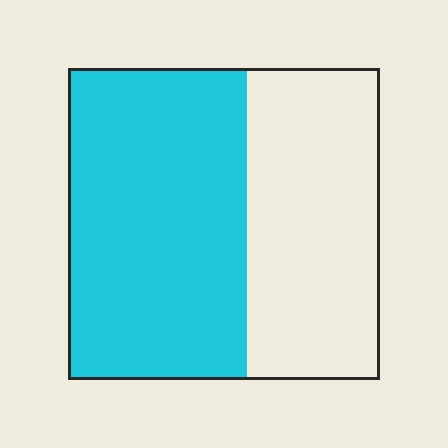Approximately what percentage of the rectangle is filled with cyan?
Approximately 55%.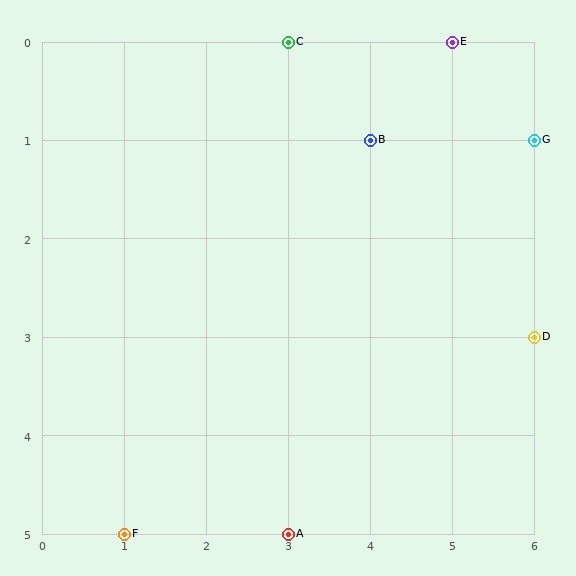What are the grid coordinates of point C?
Point C is at grid coordinates (3, 0).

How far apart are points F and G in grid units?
Points F and G are 5 columns and 4 rows apart (about 6.4 grid units diagonally).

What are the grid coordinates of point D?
Point D is at grid coordinates (6, 3).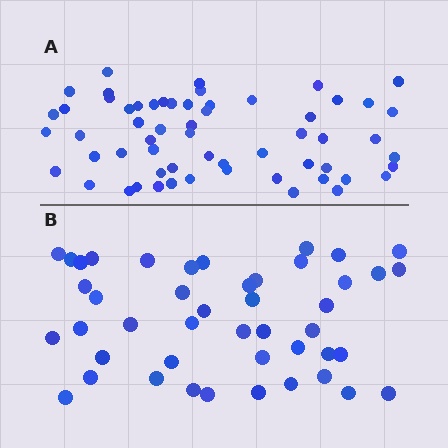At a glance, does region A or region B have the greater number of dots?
Region A (the top region) has more dots.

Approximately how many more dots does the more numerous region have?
Region A has approximately 15 more dots than region B.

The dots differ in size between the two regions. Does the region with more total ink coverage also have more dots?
No. Region B has more total ink coverage because its dots are larger, but region A actually contains more individual dots. Total area can be misleading — the number of items is what matters here.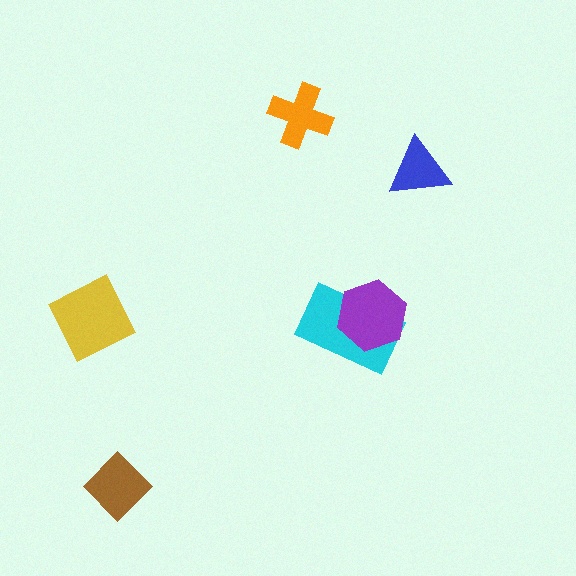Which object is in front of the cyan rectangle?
The purple hexagon is in front of the cyan rectangle.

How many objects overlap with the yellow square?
0 objects overlap with the yellow square.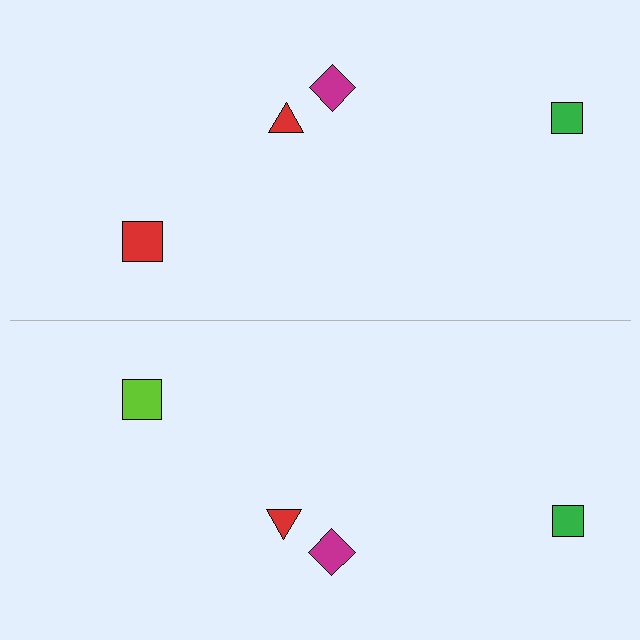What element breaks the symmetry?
The lime square on the bottom side breaks the symmetry — its mirror counterpart is red.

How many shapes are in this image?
There are 8 shapes in this image.